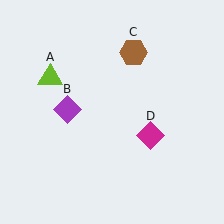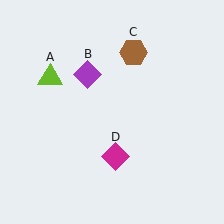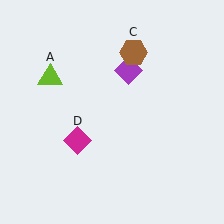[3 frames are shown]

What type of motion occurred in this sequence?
The purple diamond (object B), magenta diamond (object D) rotated clockwise around the center of the scene.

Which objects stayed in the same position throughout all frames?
Lime triangle (object A) and brown hexagon (object C) remained stationary.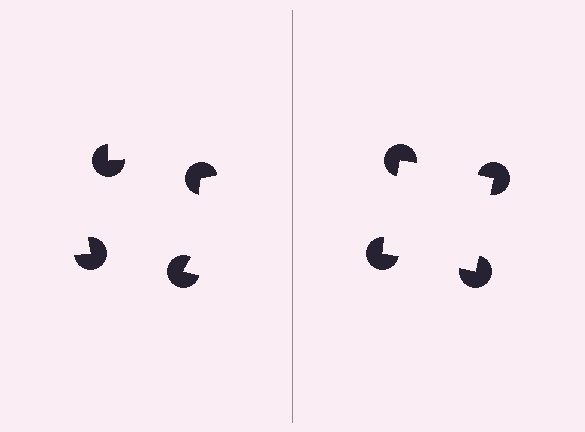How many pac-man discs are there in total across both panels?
8 — 4 on each side.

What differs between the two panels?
The pac-man discs are positioned identically on both sides; only the wedge orientations differ. On the right they align to a square; on the left they are misaligned.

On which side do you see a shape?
An illusory square appears on the right side. On the left side the wedge cuts are rotated, so no coherent shape forms.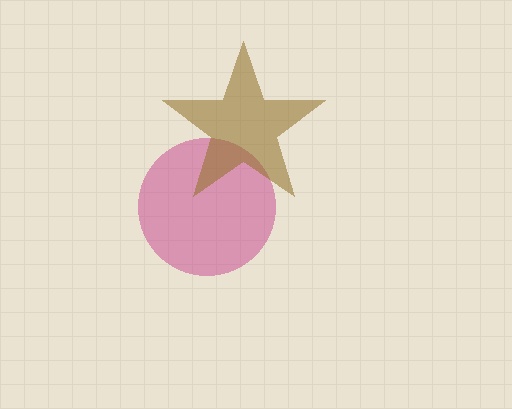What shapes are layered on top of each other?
The layered shapes are: a magenta circle, a brown star.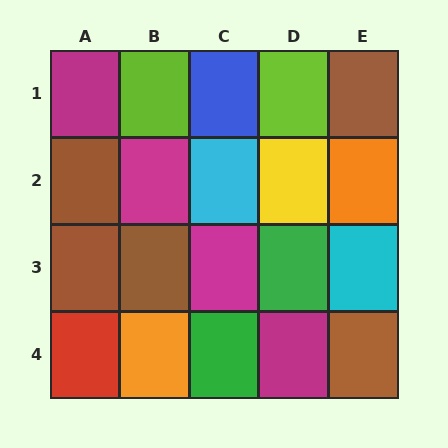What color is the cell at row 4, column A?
Red.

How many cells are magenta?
4 cells are magenta.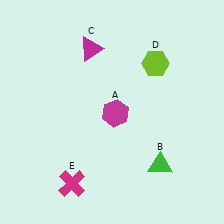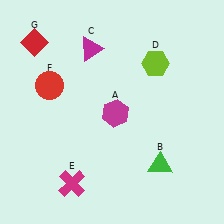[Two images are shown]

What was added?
A red circle (F), a red diamond (G) were added in Image 2.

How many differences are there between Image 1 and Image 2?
There are 2 differences between the two images.